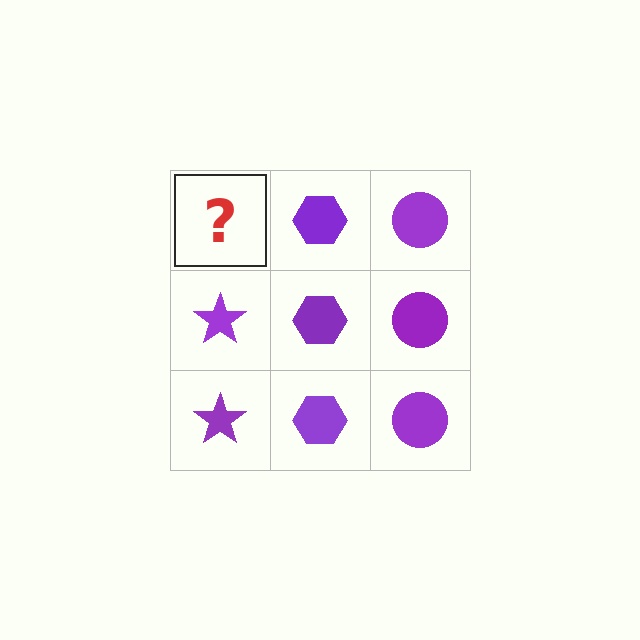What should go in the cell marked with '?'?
The missing cell should contain a purple star.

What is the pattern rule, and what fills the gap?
The rule is that each column has a consistent shape. The gap should be filled with a purple star.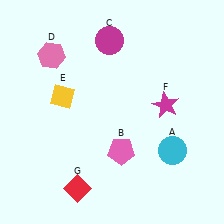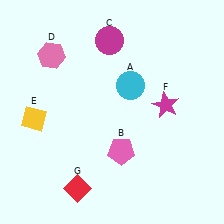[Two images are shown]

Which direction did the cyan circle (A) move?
The cyan circle (A) moved up.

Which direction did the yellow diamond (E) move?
The yellow diamond (E) moved left.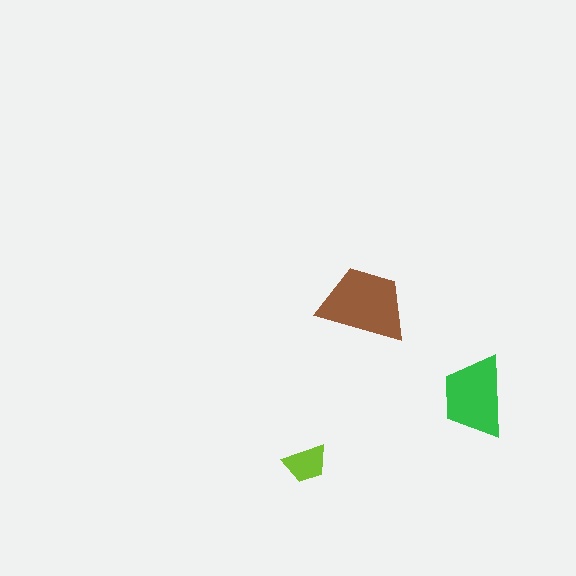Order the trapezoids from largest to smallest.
the brown one, the green one, the lime one.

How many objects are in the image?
There are 3 objects in the image.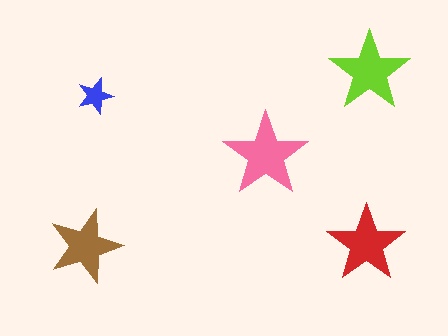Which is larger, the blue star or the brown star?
The brown one.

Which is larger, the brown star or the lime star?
The lime one.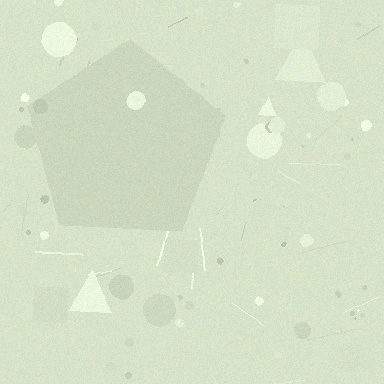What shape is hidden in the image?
A pentagon is hidden in the image.